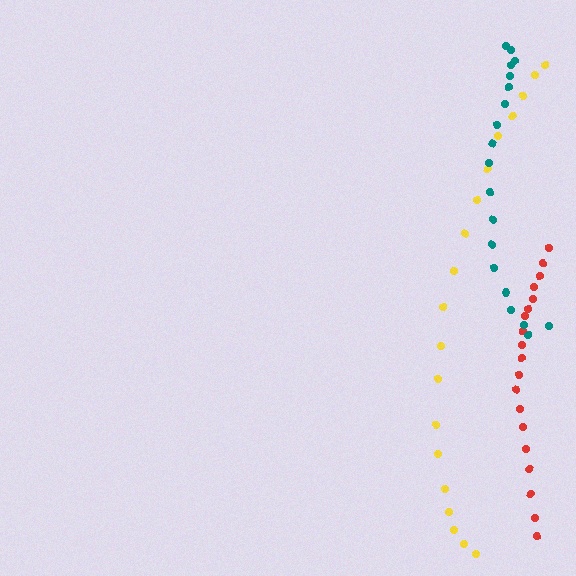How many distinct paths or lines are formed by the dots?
There are 3 distinct paths.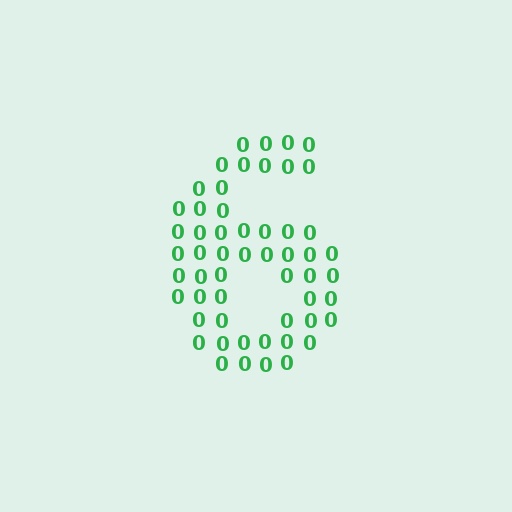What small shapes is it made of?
It is made of small digit 0's.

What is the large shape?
The large shape is the digit 6.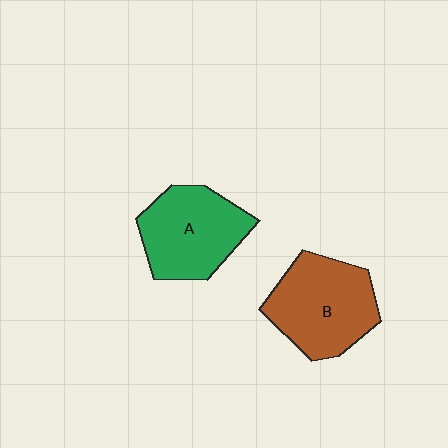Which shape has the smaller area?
Shape A (green).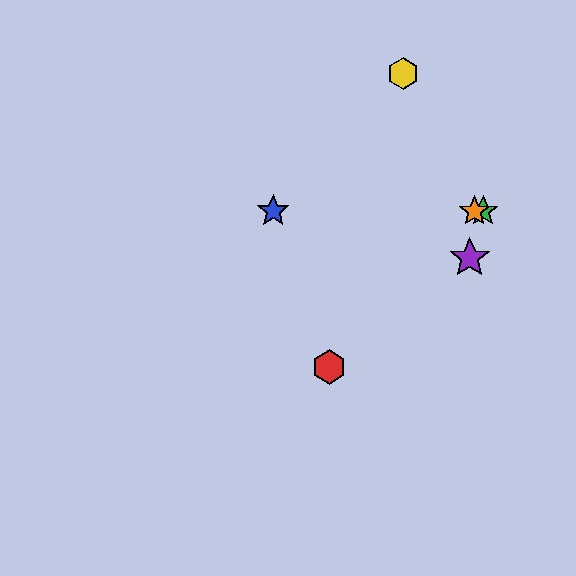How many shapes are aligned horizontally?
3 shapes (the blue star, the green star, the orange star) are aligned horizontally.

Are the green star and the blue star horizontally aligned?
Yes, both are at y≈211.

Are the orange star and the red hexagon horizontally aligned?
No, the orange star is at y≈211 and the red hexagon is at y≈367.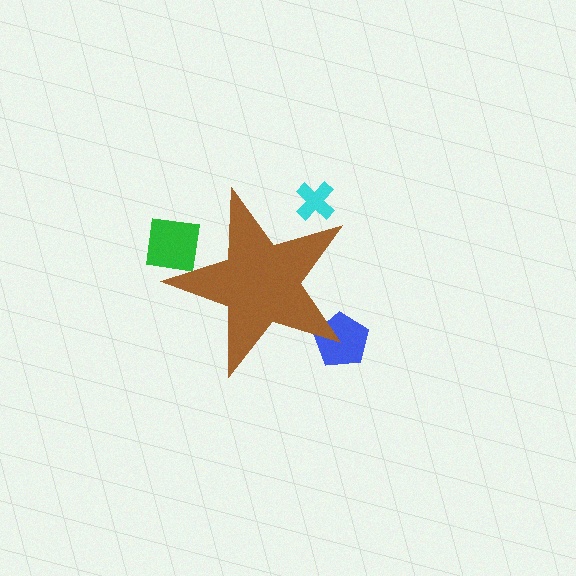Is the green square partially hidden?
Yes, the green square is partially hidden behind the brown star.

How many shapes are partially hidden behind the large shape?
3 shapes are partially hidden.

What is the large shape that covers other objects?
A brown star.